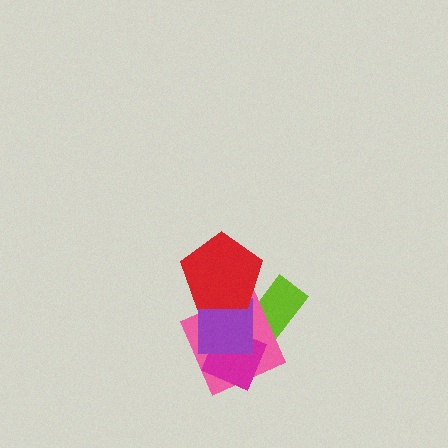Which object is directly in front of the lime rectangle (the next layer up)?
The pink square is directly in front of the lime rectangle.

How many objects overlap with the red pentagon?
3 objects overlap with the red pentagon.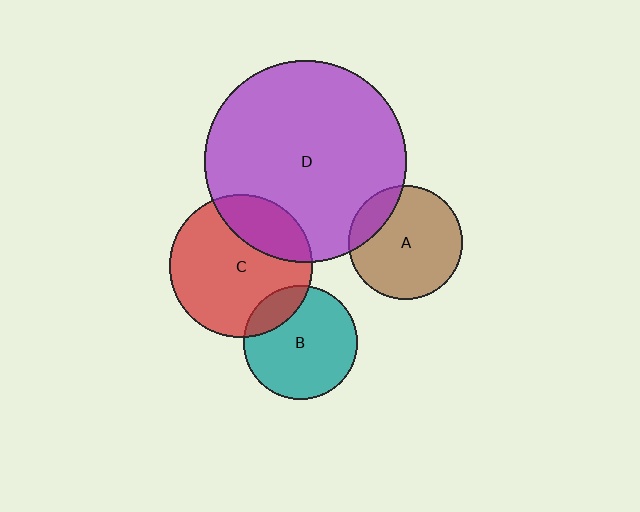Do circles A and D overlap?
Yes.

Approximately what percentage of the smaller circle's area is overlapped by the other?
Approximately 15%.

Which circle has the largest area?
Circle D (purple).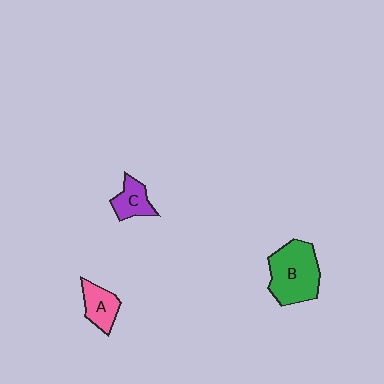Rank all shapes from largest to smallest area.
From largest to smallest: B (green), A (pink), C (purple).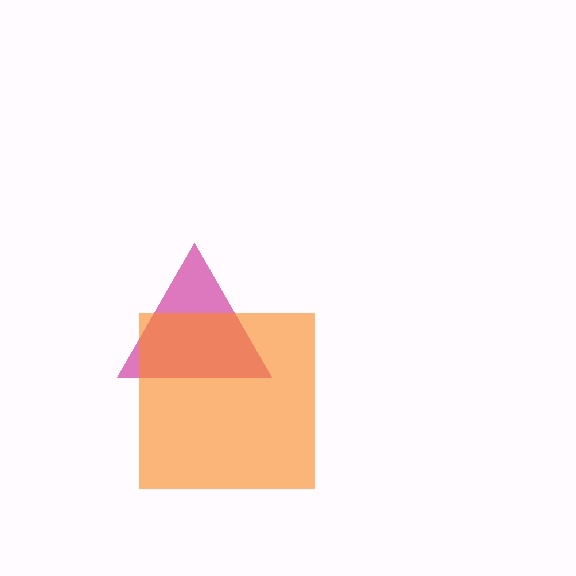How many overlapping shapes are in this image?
There are 2 overlapping shapes in the image.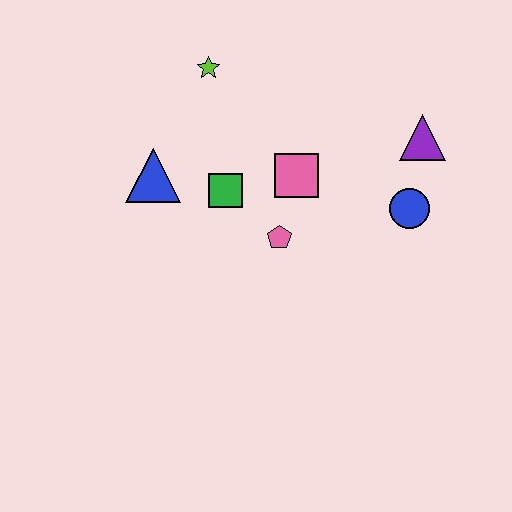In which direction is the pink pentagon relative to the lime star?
The pink pentagon is below the lime star.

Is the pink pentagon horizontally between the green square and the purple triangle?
Yes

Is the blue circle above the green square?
No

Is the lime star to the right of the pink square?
No